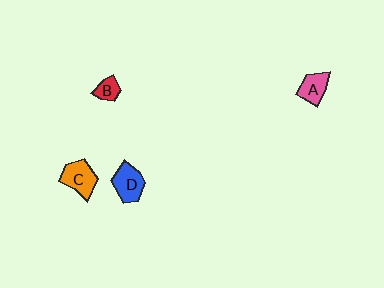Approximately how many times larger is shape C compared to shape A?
Approximately 1.3 times.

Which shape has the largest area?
Shape D (blue).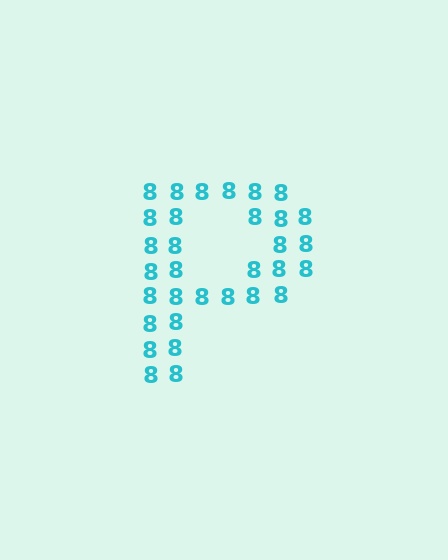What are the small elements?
The small elements are digit 8's.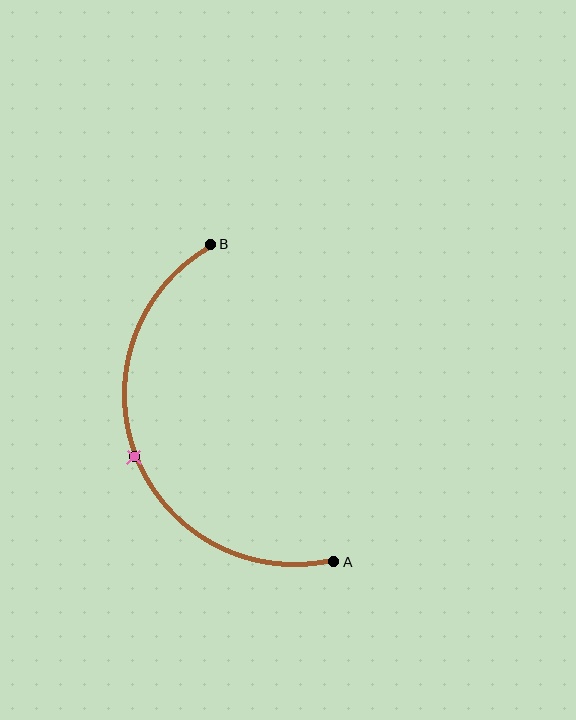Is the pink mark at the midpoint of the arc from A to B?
Yes. The pink mark lies on the arc at equal arc-length from both A and B — it is the arc midpoint.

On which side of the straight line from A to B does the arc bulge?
The arc bulges to the left of the straight line connecting A and B.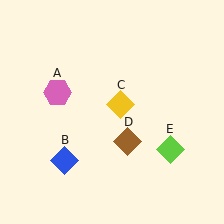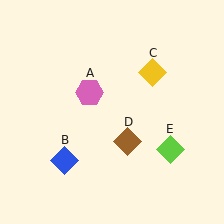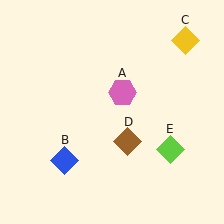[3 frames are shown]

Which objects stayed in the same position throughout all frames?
Blue diamond (object B) and brown diamond (object D) and lime diamond (object E) remained stationary.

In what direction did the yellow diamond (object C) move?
The yellow diamond (object C) moved up and to the right.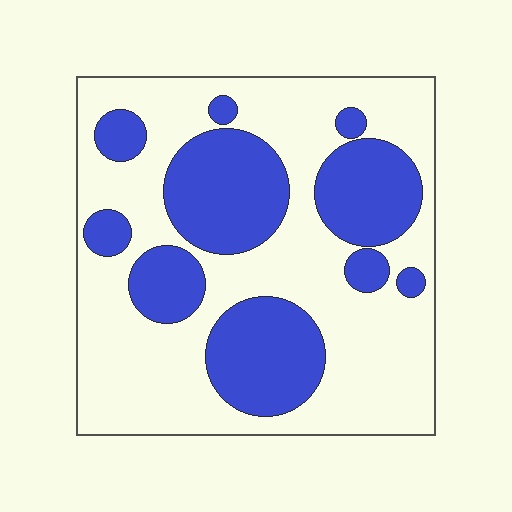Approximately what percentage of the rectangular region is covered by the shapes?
Approximately 35%.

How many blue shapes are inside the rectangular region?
10.